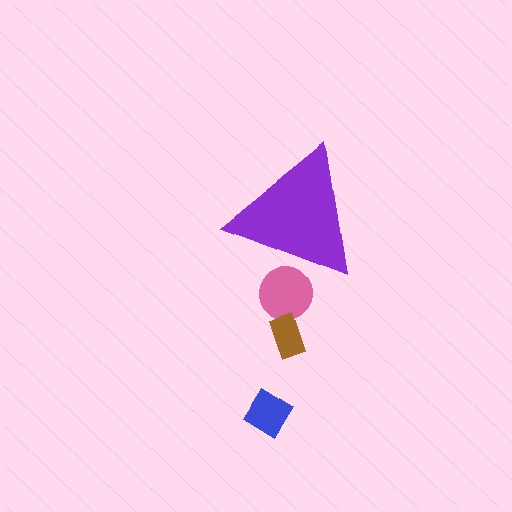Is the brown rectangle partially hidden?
No, the brown rectangle is fully visible.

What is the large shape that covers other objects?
A purple triangle.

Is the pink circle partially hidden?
Yes, the pink circle is partially hidden behind the purple triangle.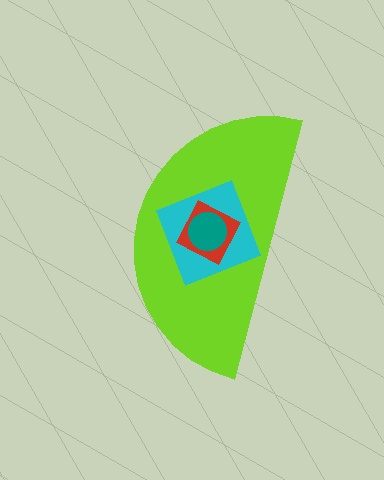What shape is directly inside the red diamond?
The teal circle.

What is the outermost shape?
The lime semicircle.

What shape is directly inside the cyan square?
The red diamond.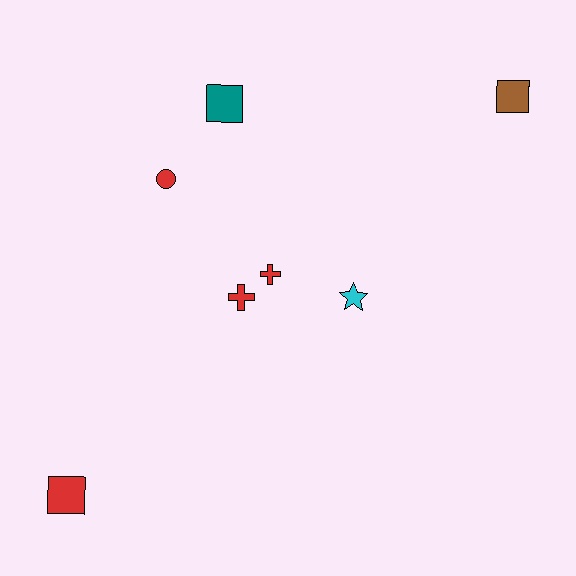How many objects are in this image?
There are 7 objects.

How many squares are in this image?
There are 3 squares.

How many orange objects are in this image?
There are no orange objects.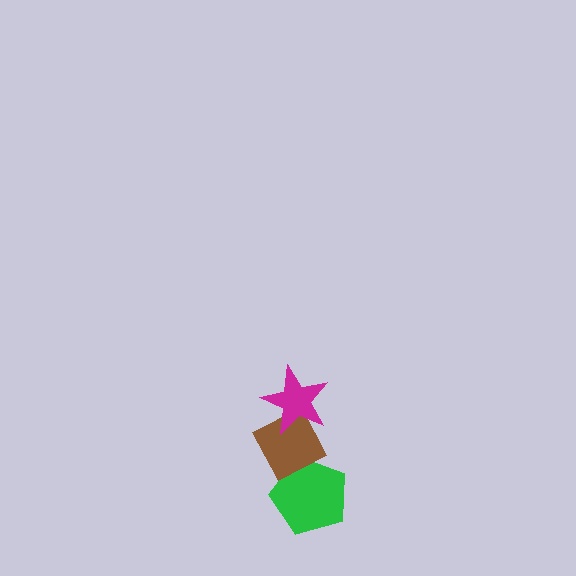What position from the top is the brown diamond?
The brown diamond is 2nd from the top.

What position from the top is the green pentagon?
The green pentagon is 3rd from the top.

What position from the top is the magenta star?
The magenta star is 1st from the top.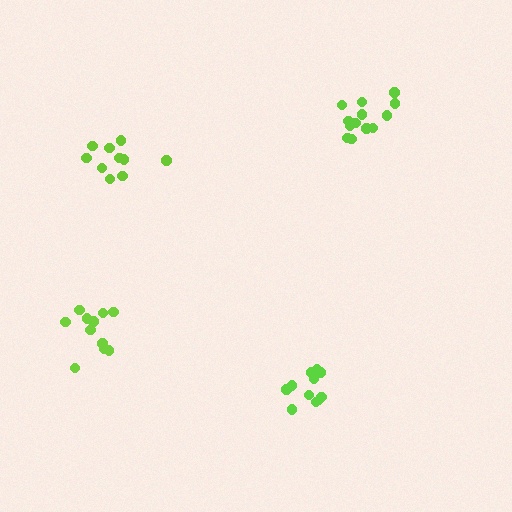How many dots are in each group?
Group 1: 11 dots, Group 2: 11 dots, Group 3: 13 dots, Group 4: 10 dots (45 total).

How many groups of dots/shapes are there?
There are 4 groups.